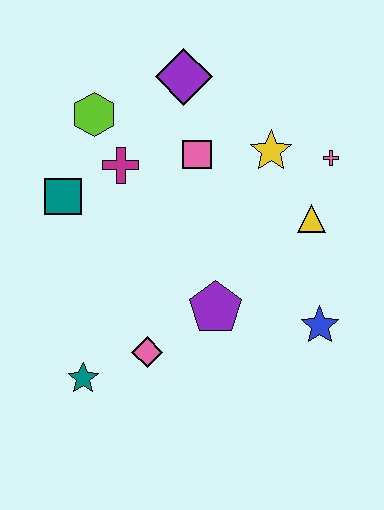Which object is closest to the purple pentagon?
The pink diamond is closest to the purple pentagon.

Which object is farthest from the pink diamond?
The purple diamond is farthest from the pink diamond.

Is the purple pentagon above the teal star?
Yes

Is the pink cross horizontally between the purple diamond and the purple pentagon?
No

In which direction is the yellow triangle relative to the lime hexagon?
The yellow triangle is to the right of the lime hexagon.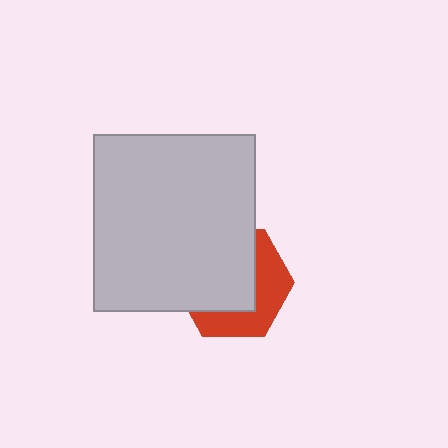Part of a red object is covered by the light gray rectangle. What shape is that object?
It is a hexagon.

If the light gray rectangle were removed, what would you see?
You would see the complete red hexagon.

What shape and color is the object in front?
The object in front is a light gray rectangle.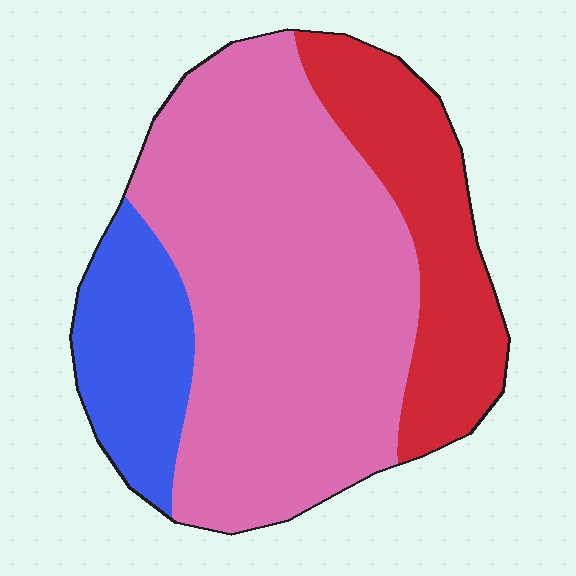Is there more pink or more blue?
Pink.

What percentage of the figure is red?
Red covers roughly 25% of the figure.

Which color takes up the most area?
Pink, at roughly 60%.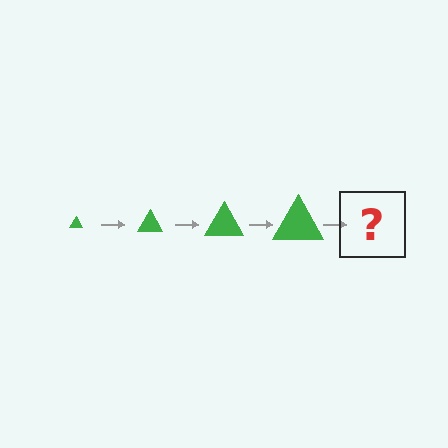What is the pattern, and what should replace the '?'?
The pattern is that the triangle gets progressively larger each step. The '?' should be a green triangle, larger than the previous one.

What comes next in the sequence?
The next element should be a green triangle, larger than the previous one.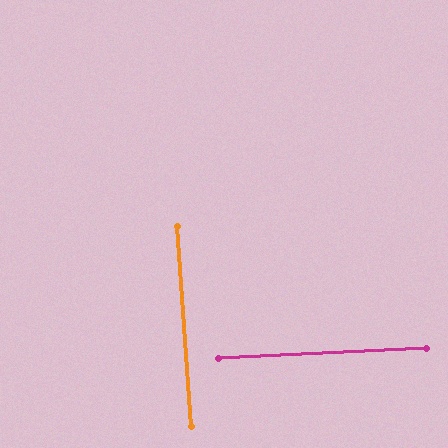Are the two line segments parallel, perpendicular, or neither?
Perpendicular — they meet at approximately 89°.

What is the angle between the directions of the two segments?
Approximately 89 degrees.